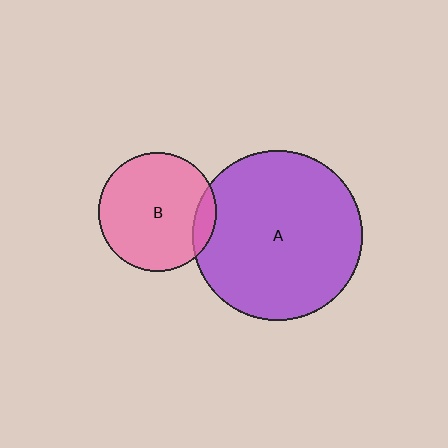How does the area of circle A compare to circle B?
Approximately 2.1 times.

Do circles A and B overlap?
Yes.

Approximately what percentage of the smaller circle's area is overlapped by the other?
Approximately 10%.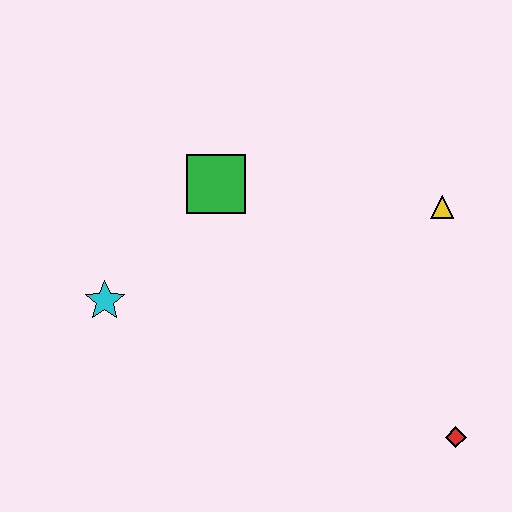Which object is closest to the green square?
The cyan star is closest to the green square.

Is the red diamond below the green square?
Yes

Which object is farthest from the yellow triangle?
The cyan star is farthest from the yellow triangle.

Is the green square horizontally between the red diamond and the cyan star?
Yes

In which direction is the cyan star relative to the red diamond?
The cyan star is to the left of the red diamond.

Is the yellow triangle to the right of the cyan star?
Yes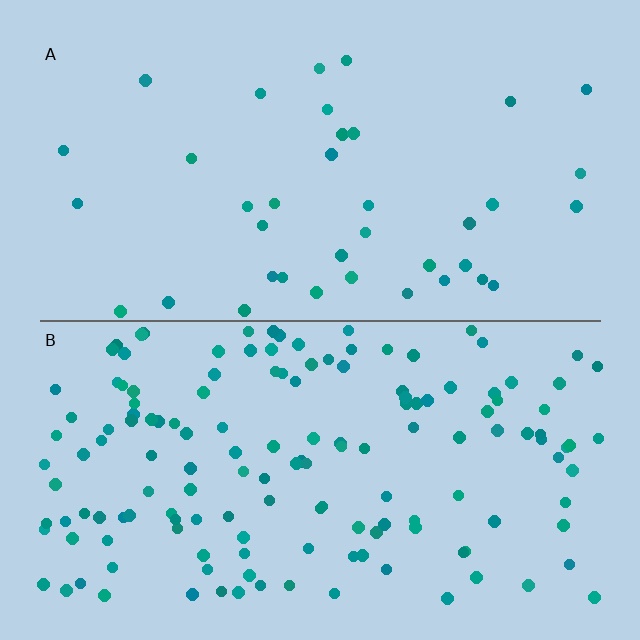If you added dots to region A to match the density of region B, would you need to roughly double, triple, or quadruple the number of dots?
Approximately quadruple.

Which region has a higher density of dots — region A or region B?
B (the bottom).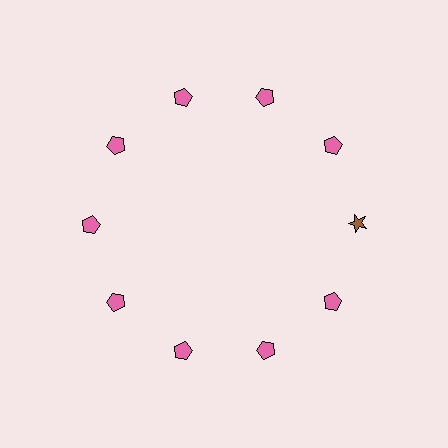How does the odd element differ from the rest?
It differs in both color (brown instead of pink) and shape (star instead of pentagon).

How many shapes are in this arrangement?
There are 10 shapes arranged in a ring pattern.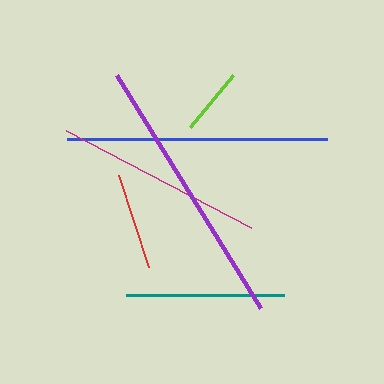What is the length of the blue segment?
The blue segment is approximately 260 pixels long.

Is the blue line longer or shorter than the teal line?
The blue line is longer than the teal line.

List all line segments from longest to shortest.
From longest to shortest: purple, blue, magenta, teal, red, lime.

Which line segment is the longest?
The purple line is the longest at approximately 273 pixels.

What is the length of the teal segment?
The teal segment is approximately 158 pixels long.